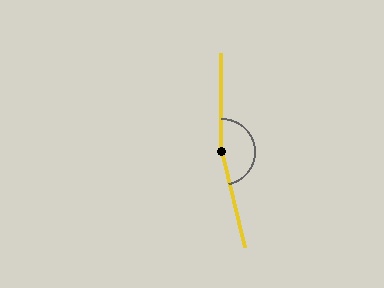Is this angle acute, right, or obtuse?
It is obtuse.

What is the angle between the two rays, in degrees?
Approximately 166 degrees.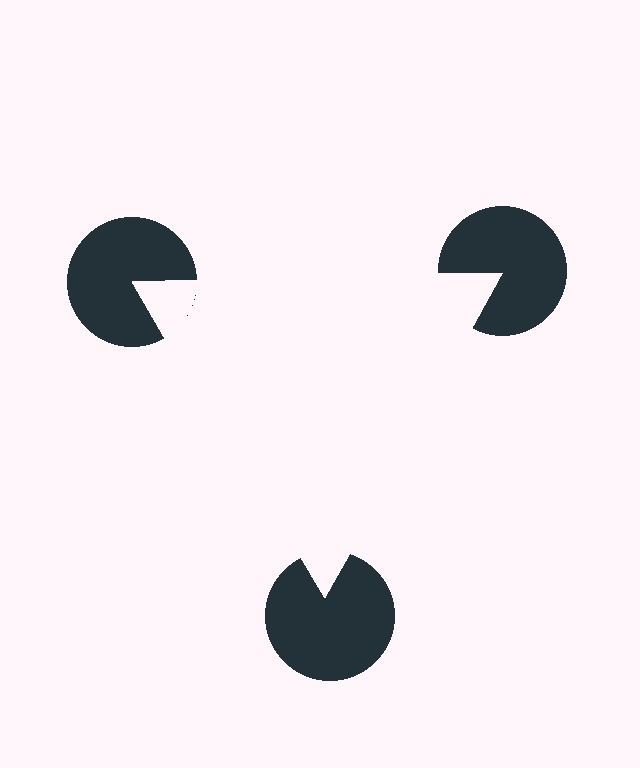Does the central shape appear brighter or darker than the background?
It typically appears slightly brighter than the background, even though no actual brightness change is drawn.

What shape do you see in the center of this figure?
An illusory triangle — its edges are inferred from the aligned wedge cuts in the pac-man discs, not physically drawn.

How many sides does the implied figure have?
3 sides.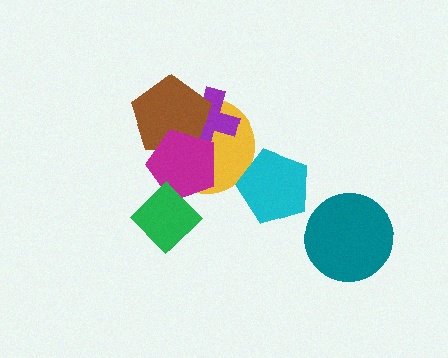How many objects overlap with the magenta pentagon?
4 objects overlap with the magenta pentagon.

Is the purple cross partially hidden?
Yes, it is partially covered by another shape.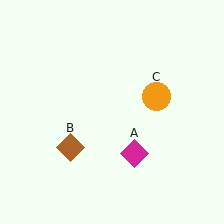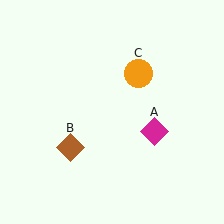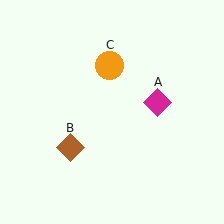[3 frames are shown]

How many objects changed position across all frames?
2 objects changed position: magenta diamond (object A), orange circle (object C).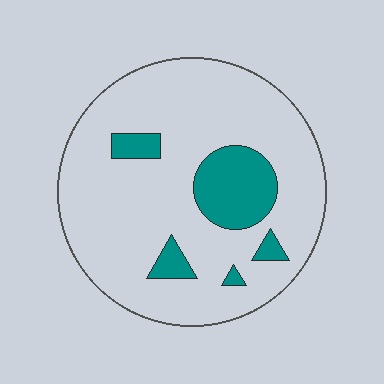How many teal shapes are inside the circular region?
5.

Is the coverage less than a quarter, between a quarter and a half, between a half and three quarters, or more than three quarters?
Less than a quarter.